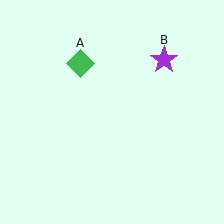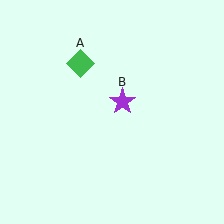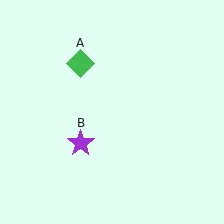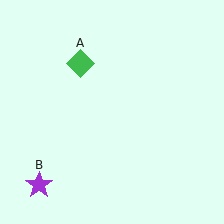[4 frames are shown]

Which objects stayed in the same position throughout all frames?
Green diamond (object A) remained stationary.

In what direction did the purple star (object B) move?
The purple star (object B) moved down and to the left.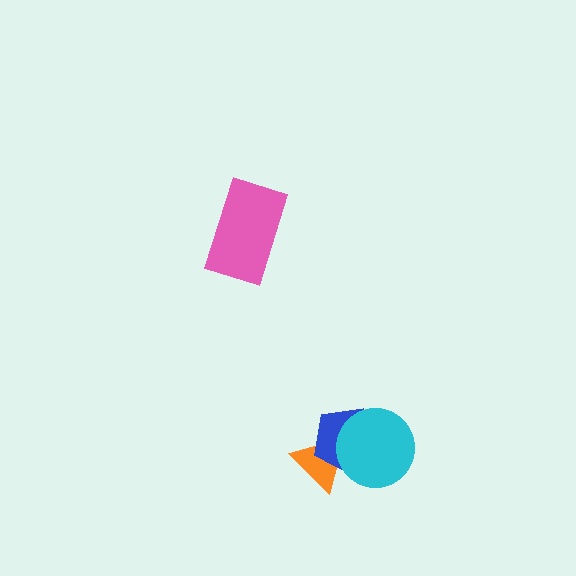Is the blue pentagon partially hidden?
Yes, it is partially covered by another shape.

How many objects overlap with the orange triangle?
2 objects overlap with the orange triangle.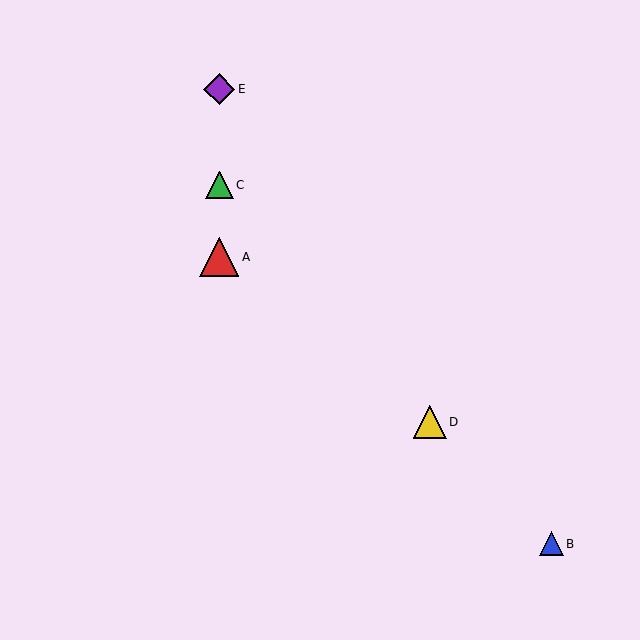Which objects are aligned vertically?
Objects A, C, E are aligned vertically.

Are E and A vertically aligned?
Yes, both are at x≈219.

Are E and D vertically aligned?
No, E is at x≈219 and D is at x≈430.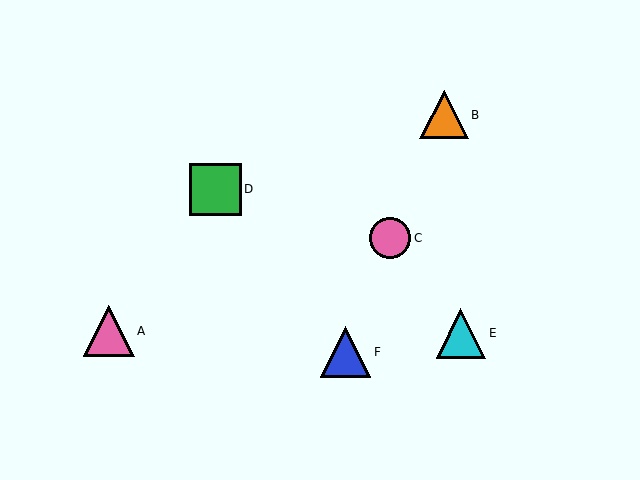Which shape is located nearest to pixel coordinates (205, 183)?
The green square (labeled D) at (215, 189) is nearest to that location.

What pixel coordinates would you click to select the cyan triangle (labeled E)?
Click at (461, 333) to select the cyan triangle E.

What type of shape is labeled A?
Shape A is a pink triangle.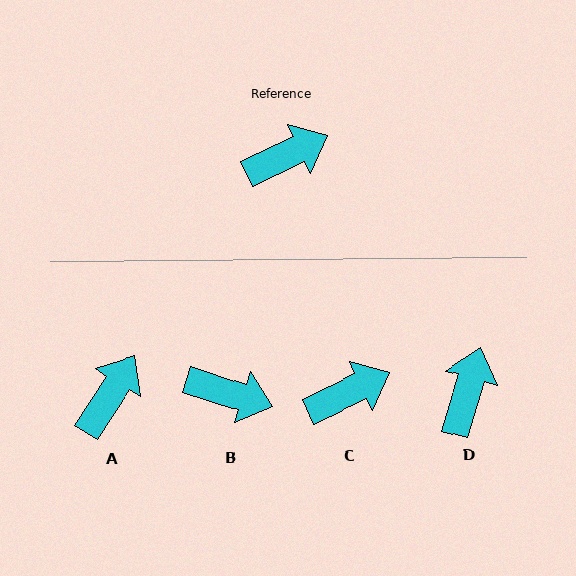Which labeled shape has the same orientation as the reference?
C.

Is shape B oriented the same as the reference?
No, it is off by about 43 degrees.